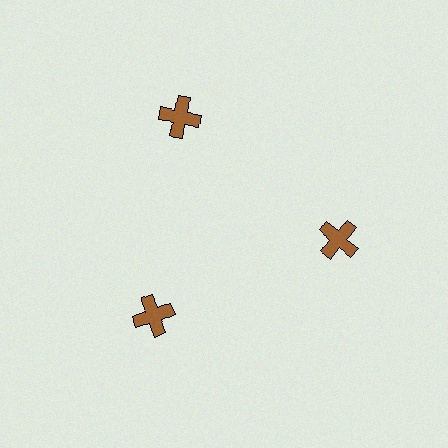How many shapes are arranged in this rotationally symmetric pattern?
There are 3 shapes, arranged in 3 groups of 1.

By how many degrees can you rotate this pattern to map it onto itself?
The pattern maps onto itself every 120 degrees of rotation.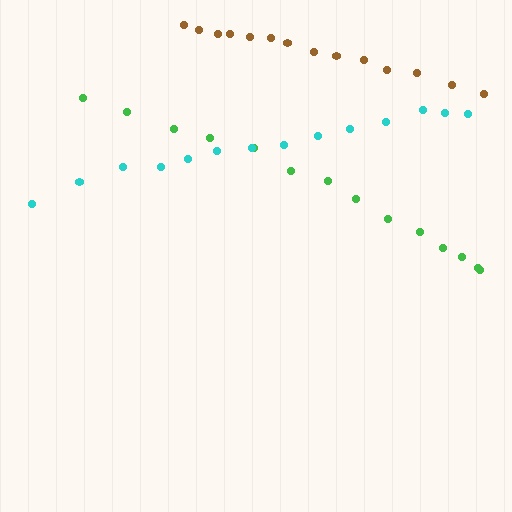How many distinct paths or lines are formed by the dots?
There are 3 distinct paths.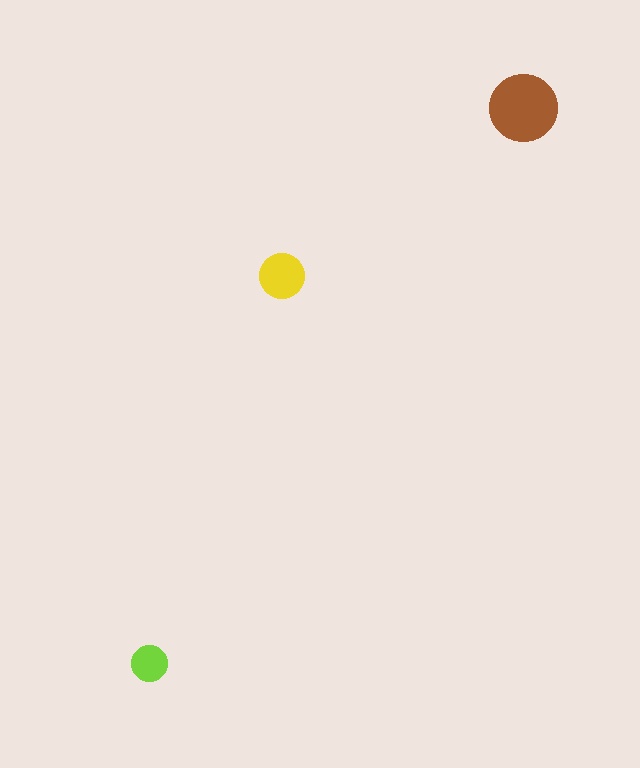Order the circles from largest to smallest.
the brown one, the yellow one, the lime one.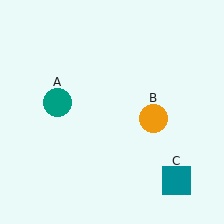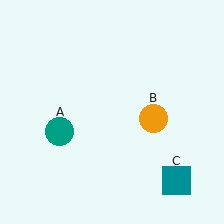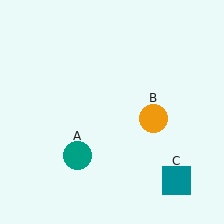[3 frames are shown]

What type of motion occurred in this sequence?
The teal circle (object A) rotated counterclockwise around the center of the scene.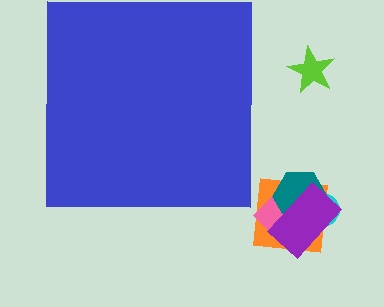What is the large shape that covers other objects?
A blue square.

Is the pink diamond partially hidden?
No, the pink diamond is fully visible.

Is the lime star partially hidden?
No, the lime star is fully visible.